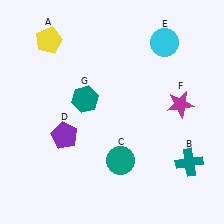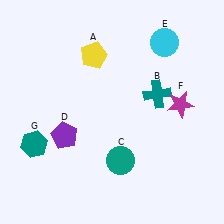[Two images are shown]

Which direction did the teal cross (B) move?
The teal cross (B) moved up.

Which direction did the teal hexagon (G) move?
The teal hexagon (G) moved left.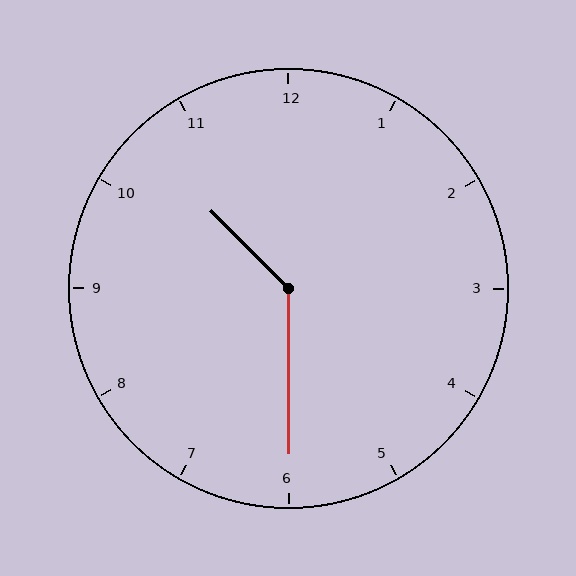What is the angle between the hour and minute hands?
Approximately 135 degrees.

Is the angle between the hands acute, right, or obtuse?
It is obtuse.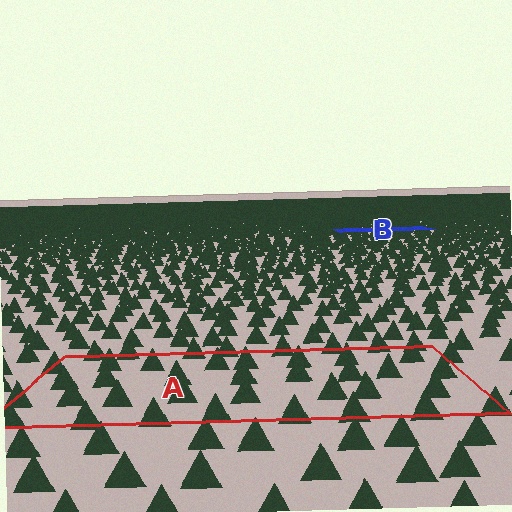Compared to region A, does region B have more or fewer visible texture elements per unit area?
Region B has more texture elements per unit area — they are packed more densely because it is farther away.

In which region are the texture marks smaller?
The texture marks are smaller in region B, because it is farther away.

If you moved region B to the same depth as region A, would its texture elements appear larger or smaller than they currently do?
They would appear larger. At a closer depth, the same texture elements are projected at a bigger on-screen size.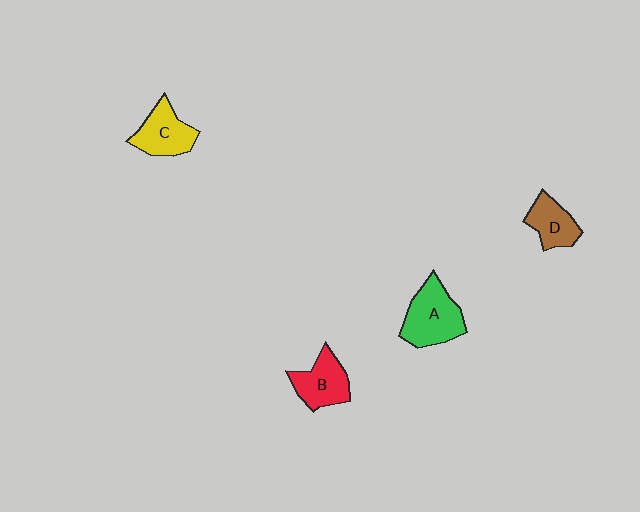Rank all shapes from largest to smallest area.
From largest to smallest: A (green), C (yellow), B (red), D (brown).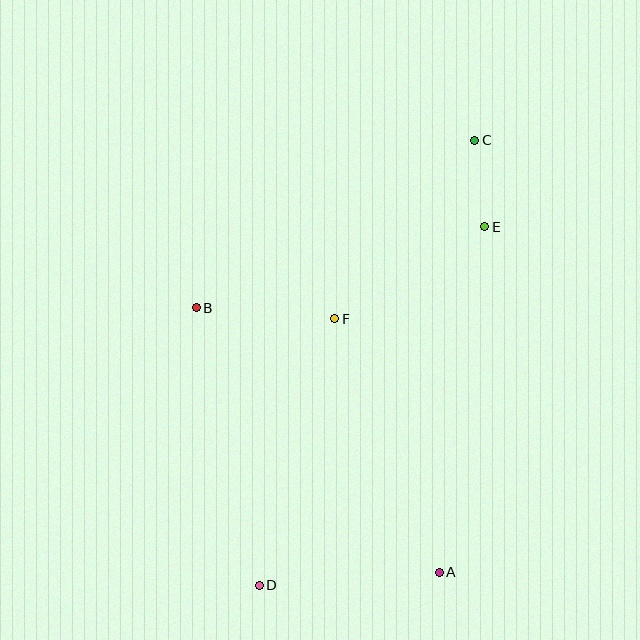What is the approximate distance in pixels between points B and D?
The distance between B and D is approximately 284 pixels.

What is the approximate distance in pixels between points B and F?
The distance between B and F is approximately 139 pixels.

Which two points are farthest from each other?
Points C and D are farthest from each other.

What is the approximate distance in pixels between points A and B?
The distance between A and B is approximately 359 pixels.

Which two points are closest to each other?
Points C and E are closest to each other.